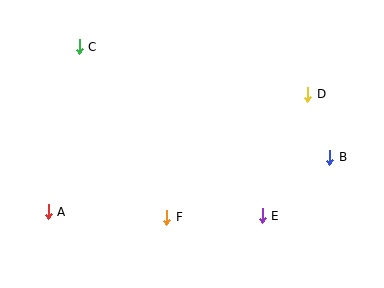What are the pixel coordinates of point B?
Point B is at (330, 157).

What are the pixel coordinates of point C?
Point C is at (79, 47).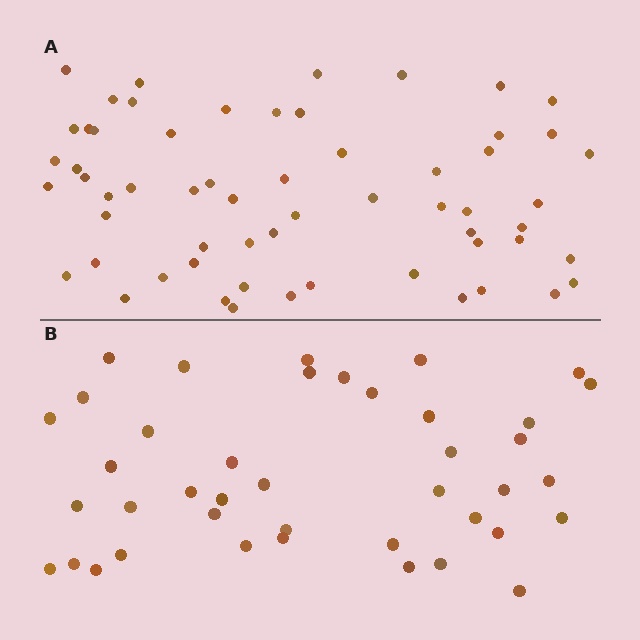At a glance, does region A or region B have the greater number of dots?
Region A (the top region) has more dots.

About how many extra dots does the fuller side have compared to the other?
Region A has approximately 20 more dots than region B.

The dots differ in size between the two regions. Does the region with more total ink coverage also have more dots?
No. Region B has more total ink coverage because its dots are larger, but region A actually contains more individual dots. Total area can be misleading — the number of items is what matters here.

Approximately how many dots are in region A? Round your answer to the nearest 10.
About 60 dots.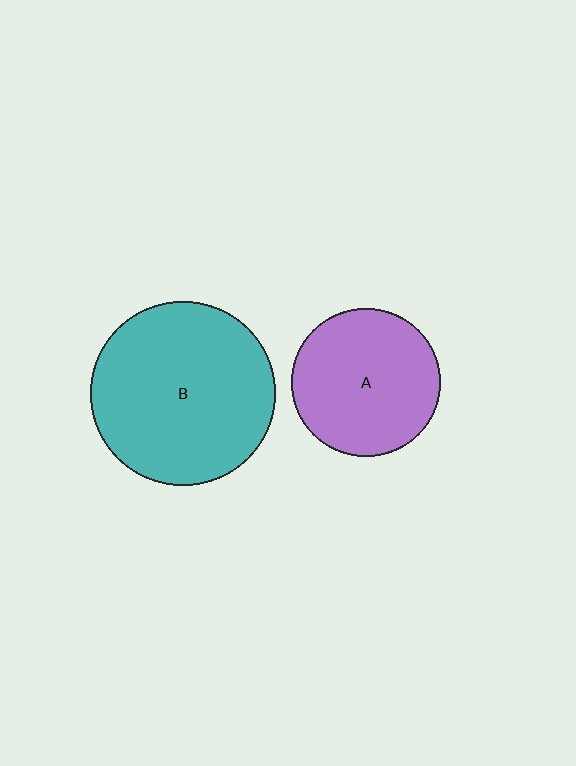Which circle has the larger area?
Circle B (teal).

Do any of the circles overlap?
No, none of the circles overlap.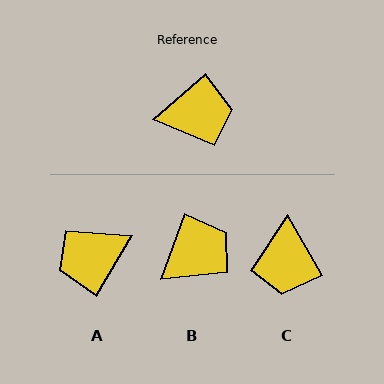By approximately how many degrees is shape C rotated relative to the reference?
Approximately 101 degrees clockwise.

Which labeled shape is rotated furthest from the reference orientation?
A, about 162 degrees away.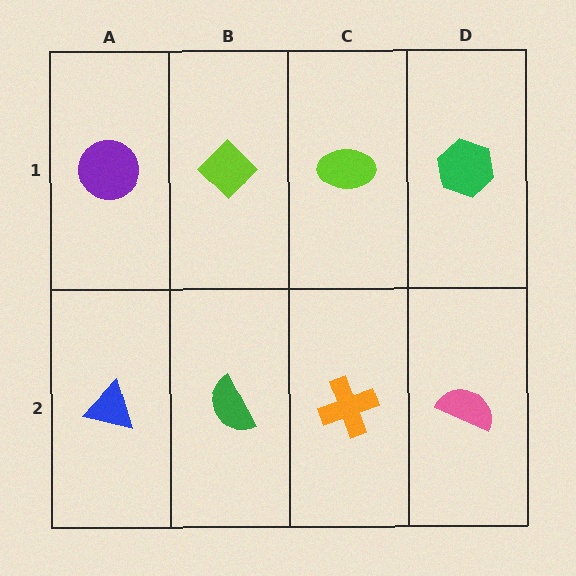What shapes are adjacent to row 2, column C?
A lime ellipse (row 1, column C), a green semicircle (row 2, column B), a pink semicircle (row 2, column D).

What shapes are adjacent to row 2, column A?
A purple circle (row 1, column A), a green semicircle (row 2, column B).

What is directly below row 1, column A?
A blue triangle.